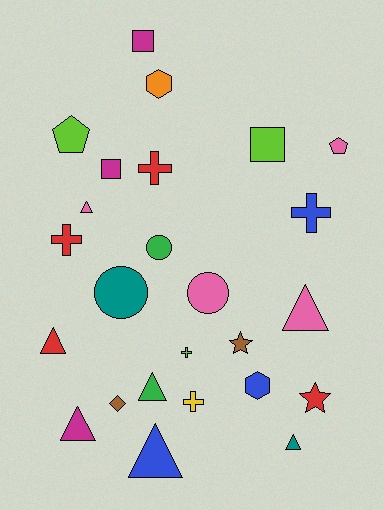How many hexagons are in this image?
There are 2 hexagons.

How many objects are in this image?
There are 25 objects.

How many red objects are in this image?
There are 4 red objects.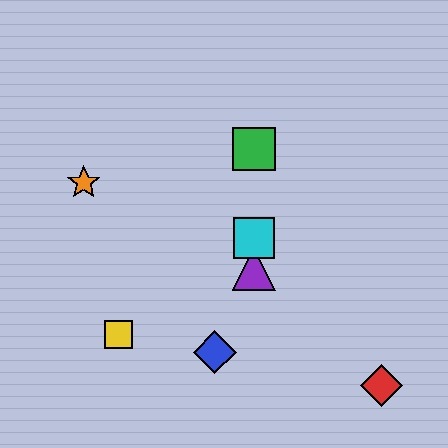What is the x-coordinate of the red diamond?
The red diamond is at x≈381.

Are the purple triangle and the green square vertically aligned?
Yes, both are at x≈254.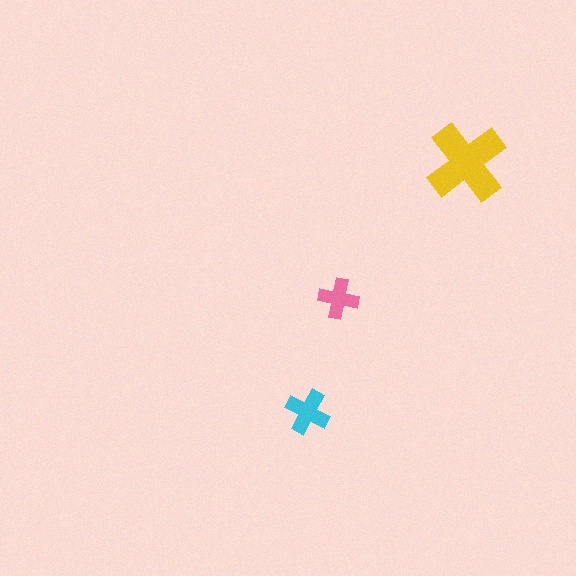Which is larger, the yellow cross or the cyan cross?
The yellow one.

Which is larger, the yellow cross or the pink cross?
The yellow one.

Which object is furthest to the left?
The cyan cross is leftmost.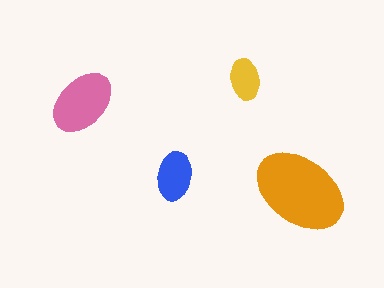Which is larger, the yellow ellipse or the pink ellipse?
The pink one.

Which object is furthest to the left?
The pink ellipse is leftmost.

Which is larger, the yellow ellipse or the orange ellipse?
The orange one.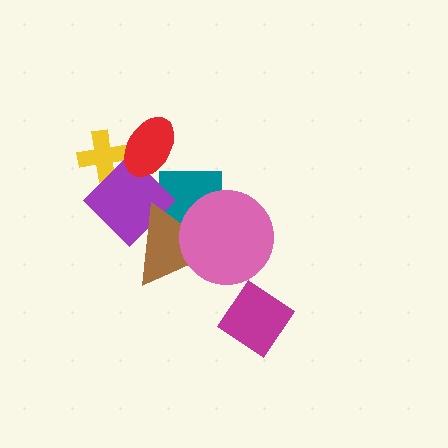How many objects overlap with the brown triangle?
3 objects overlap with the brown triangle.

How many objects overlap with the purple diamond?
4 objects overlap with the purple diamond.